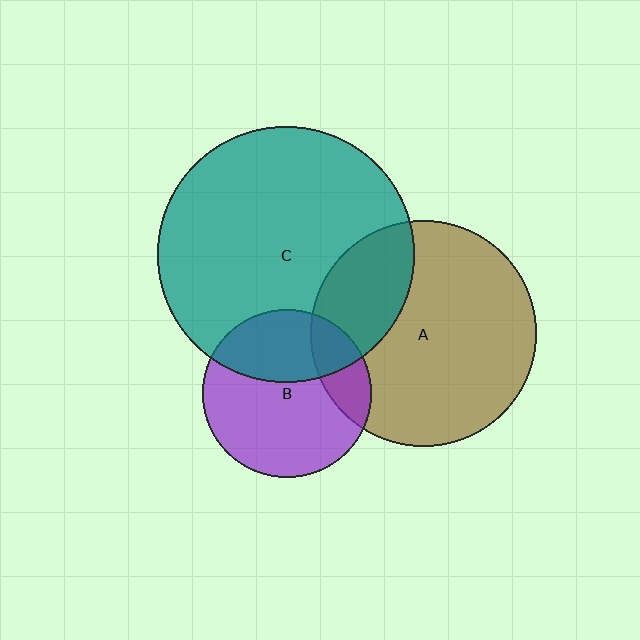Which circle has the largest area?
Circle C (teal).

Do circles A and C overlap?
Yes.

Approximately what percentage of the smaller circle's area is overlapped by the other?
Approximately 25%.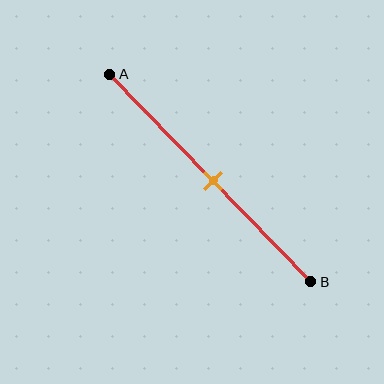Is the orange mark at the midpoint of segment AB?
Yes, the mark is approximately at the midpoint.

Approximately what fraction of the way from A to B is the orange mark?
The orange mark is approximately 50% of the way from A to B.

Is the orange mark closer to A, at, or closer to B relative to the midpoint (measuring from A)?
The orange mark is approximately at the midpoint of segment AB.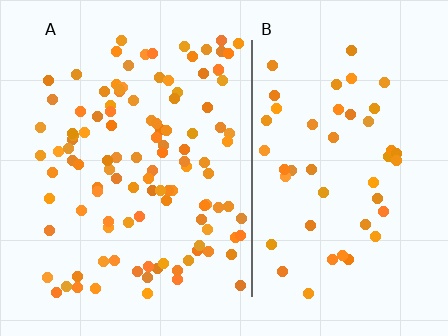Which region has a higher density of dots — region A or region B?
A (the left).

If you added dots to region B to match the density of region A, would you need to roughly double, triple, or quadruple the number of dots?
Approximately double.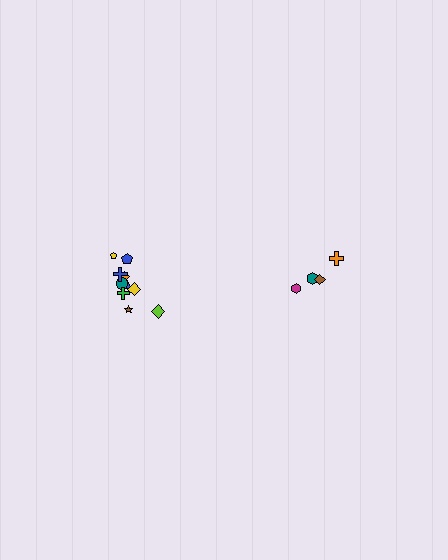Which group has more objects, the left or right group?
The left group.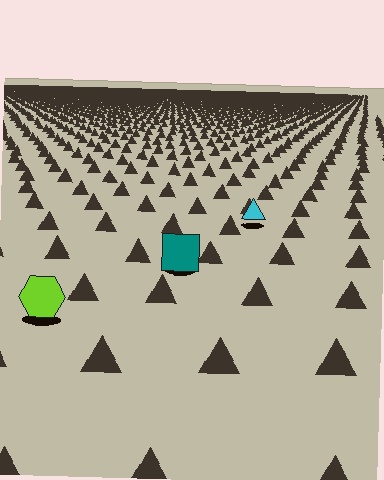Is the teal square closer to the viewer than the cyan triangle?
Yes. The teal square is closer — you can tell from the texture gradient: the ground texture is coarser near it.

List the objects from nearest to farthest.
From nearest to farthest: the lime hexagon, the teal square, the cyan triangle.